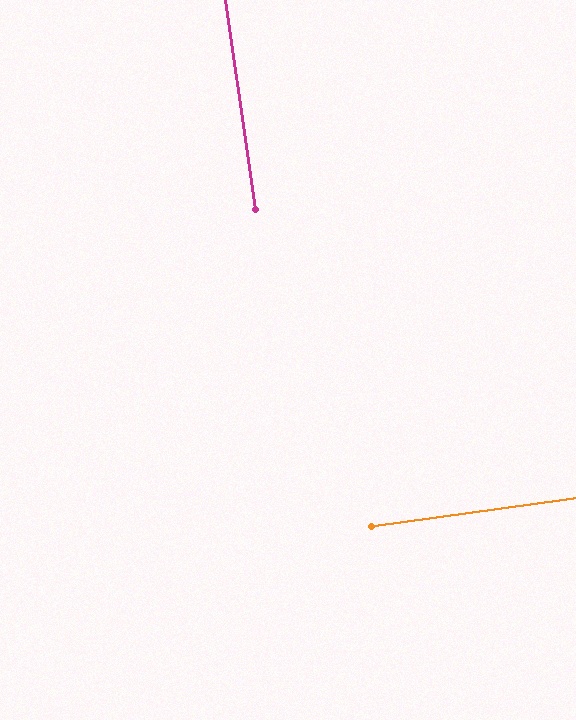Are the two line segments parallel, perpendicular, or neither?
Perpendicular — they meet at approximately 90°.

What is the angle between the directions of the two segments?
Approximately 90 degrees.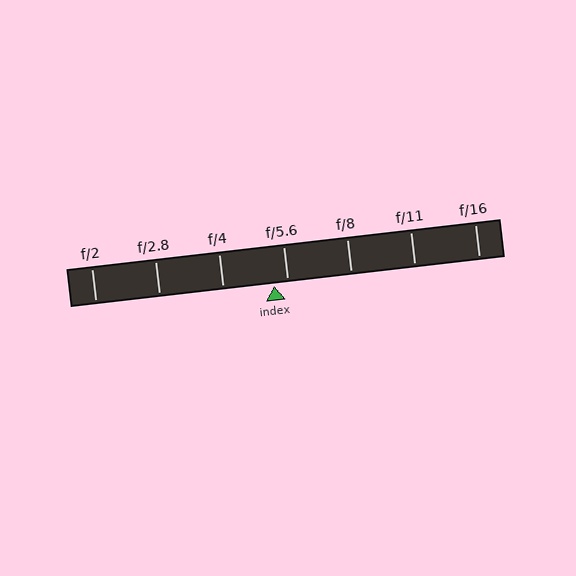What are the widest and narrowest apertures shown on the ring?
The widest aperture shown is f/2 and the narrowest is f/16.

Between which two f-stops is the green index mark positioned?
The index mark is between f/4 and f/5.6.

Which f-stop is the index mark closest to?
The index mark is closest to f/5.6.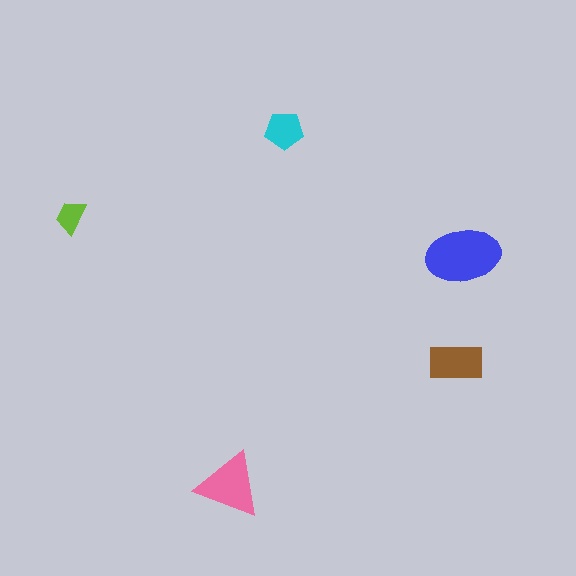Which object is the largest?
The blue ellipse.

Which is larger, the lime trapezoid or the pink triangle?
The pink triangle.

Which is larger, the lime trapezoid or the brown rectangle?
The brown rectangle.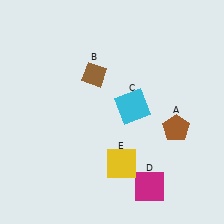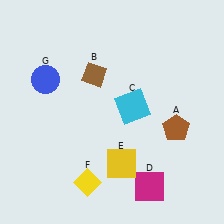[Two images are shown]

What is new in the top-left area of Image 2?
A blue circle (G) was added in the top-left area of Image 2.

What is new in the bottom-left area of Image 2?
A yellow diamond (F) was added in the bottom-left area of Image 2.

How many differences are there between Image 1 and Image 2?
There are 2 differences between the two images.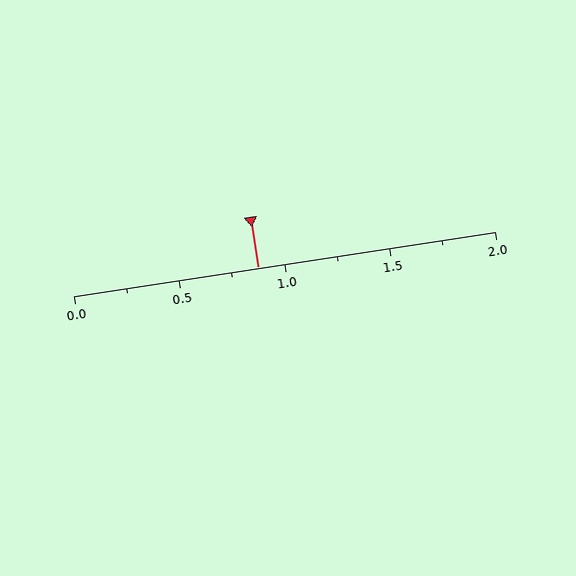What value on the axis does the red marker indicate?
The marker indicates approximately 0.88.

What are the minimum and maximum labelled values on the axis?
The axis runs from 0.0 to 2.0.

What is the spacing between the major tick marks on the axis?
The major ticks are spaced 0.5 apart.